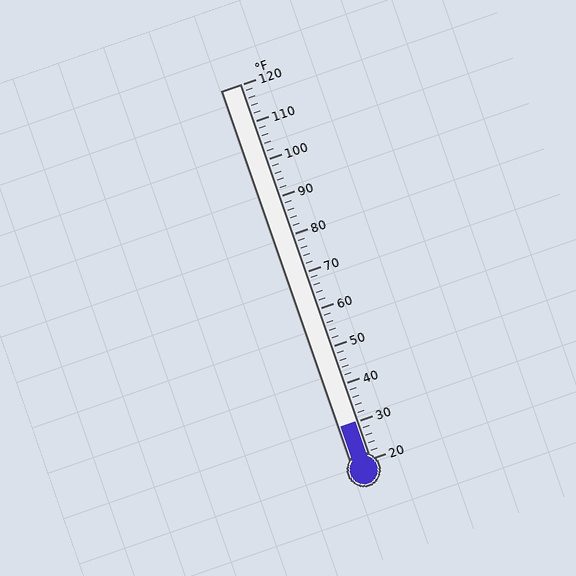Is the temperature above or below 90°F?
The temperature is below 90°F.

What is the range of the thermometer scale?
The thermometer scale ranges from 20°F to 120°F.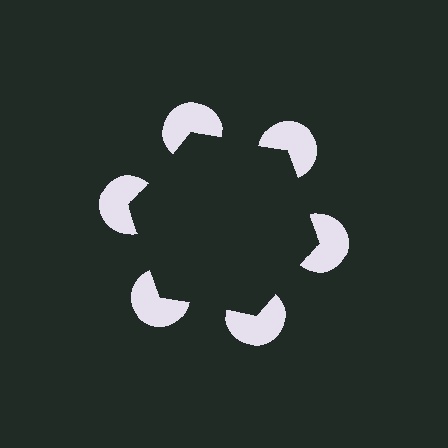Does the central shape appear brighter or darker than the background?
It typically appears slightly darker than the background, even though no actual brightness change is drawn.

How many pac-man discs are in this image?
There are 6 — one at each vertex of the illusory hexagon.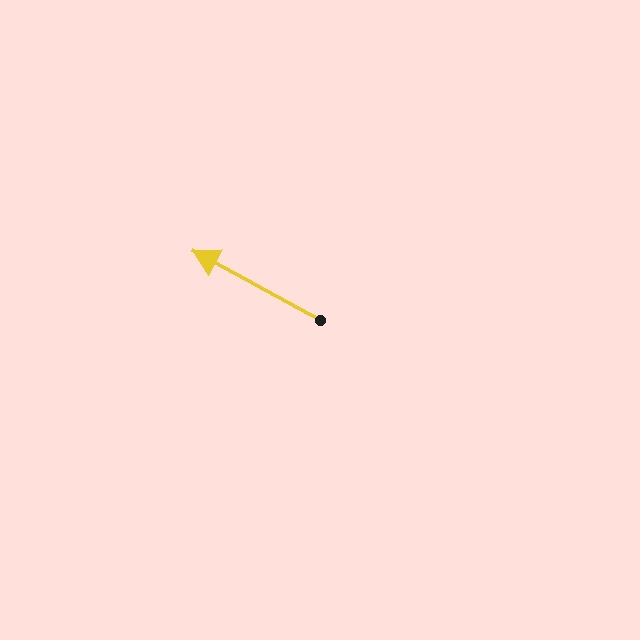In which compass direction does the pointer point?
Northwest.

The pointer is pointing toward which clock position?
Roughly 10 o'clock.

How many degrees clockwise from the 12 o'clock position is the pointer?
Approximately 299 degrees.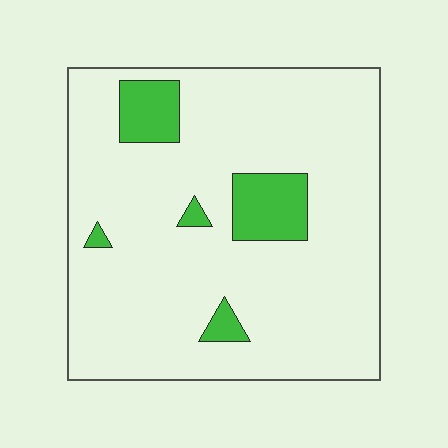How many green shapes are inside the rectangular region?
5.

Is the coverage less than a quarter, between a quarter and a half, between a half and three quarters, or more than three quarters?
Less than a quarter.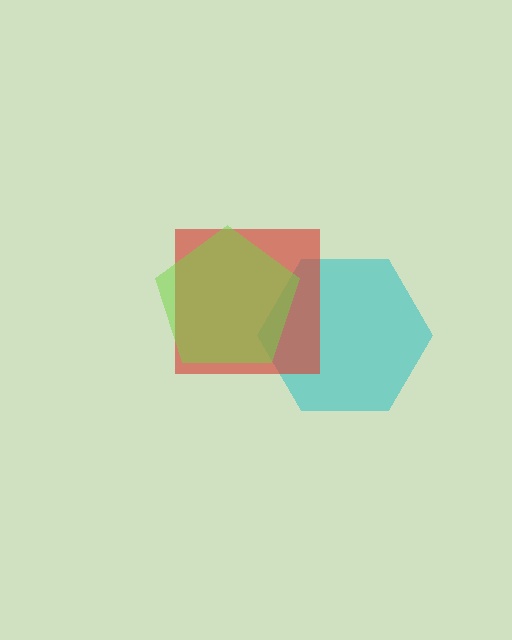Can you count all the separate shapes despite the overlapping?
Yes, there are 3 separate shapes.